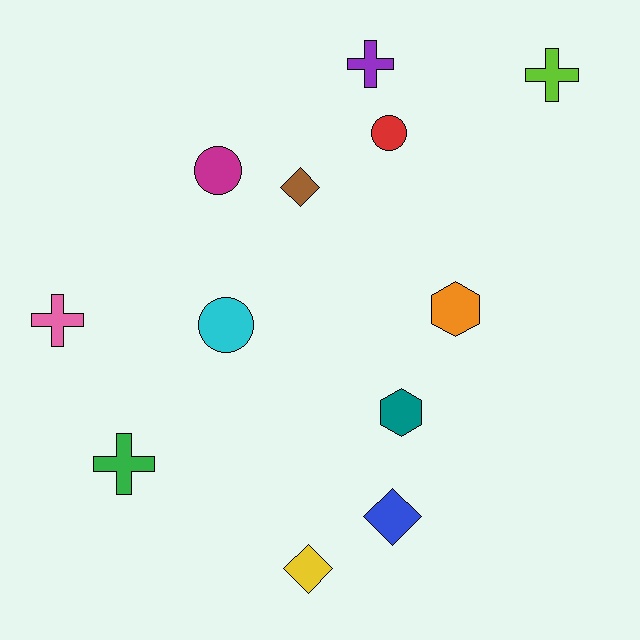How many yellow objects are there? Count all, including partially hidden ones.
There is 1 yellow object.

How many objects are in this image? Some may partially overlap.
There are 12 objects.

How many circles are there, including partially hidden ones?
There are 3 circles.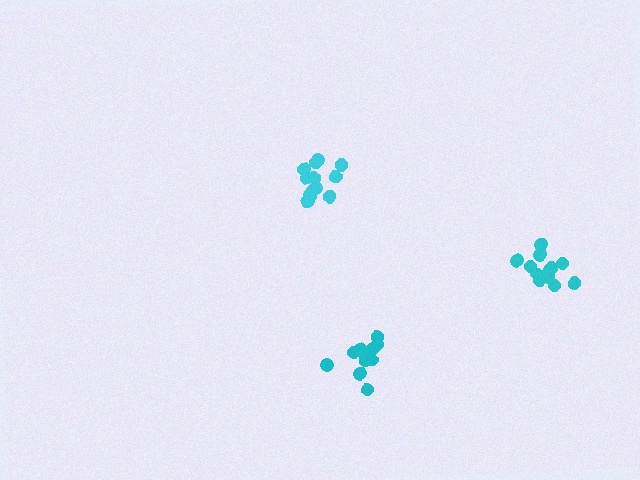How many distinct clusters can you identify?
There are 3 distinct clusters.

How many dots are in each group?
Group 1: 13 dots, Group 2: 13 dots, Group 3: 12 dots (38 total).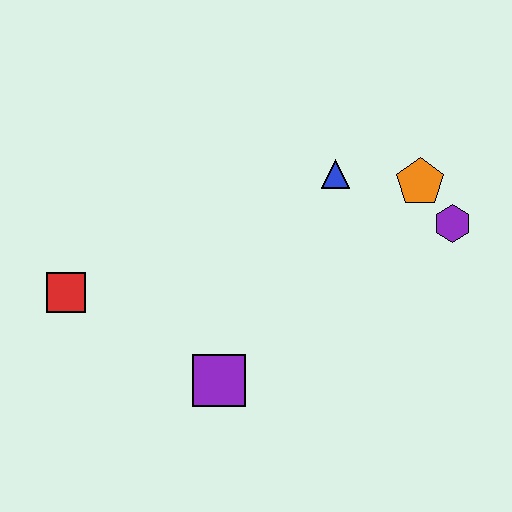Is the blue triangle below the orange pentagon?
No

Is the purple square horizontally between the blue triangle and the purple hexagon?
No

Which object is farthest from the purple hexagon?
The red square is farthest from the purple hexagon.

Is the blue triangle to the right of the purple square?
Yes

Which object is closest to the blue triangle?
The orange pentagon is closest to the blue triangle.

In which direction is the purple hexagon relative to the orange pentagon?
The purple hexagon is below the orange pentagon.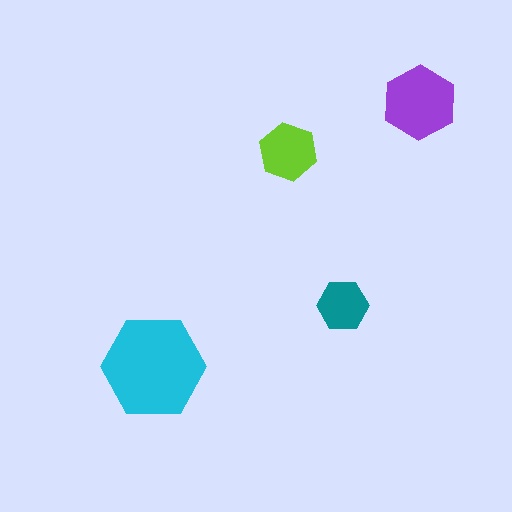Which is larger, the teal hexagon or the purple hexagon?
The purple one.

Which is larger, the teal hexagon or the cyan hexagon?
The cyan one.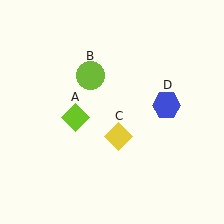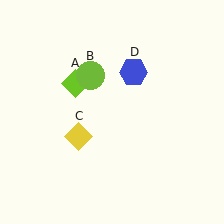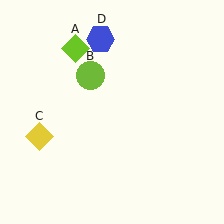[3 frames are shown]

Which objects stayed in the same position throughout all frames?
Lime circle (object B) remained stationary.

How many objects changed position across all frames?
3 objects changed position: lime diamond (object A), yellow diamond (object C), blue hexagon (object D).